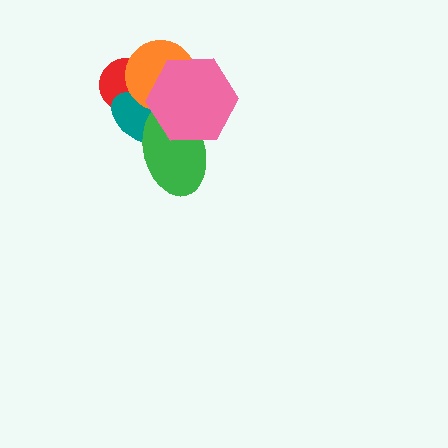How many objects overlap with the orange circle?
3 objects overlap with the orange circle.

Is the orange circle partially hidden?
Yes, it is partially covered by another shape.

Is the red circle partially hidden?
Yes, it is partially covered by another shape.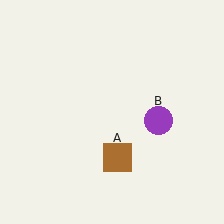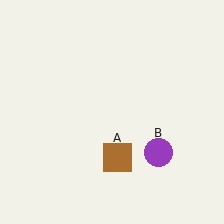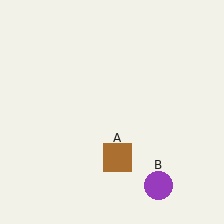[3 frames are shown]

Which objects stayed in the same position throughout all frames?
Brown square (object A) remained stationary.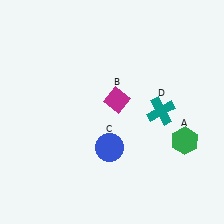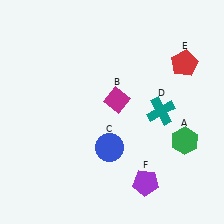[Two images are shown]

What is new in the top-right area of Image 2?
A red pentagon (E) was added in the top-right area of Image 2.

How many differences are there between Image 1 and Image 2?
There are 2 differences between the two images.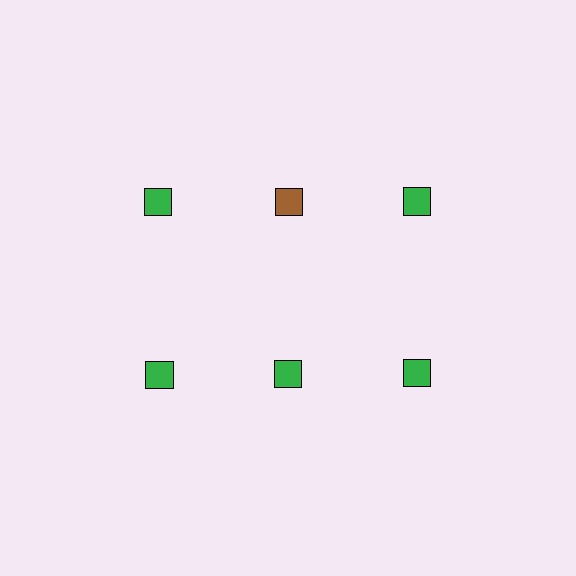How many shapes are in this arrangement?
There are 6 shapes arranged in a grid pattern.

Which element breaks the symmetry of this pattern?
The brown square in the top row, second from left column breaks the symmetry. All other shapes are green squares.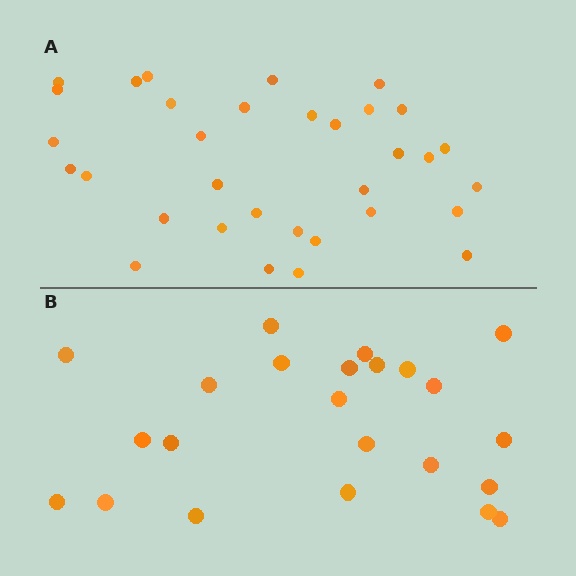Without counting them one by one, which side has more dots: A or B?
Region A (the top region) has more dots.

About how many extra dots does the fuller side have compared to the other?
Region A has roughly 10 or so more dots than region B.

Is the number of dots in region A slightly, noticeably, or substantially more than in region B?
Region A has noticeably more, but not dramatically so. The ratio is roughly 1.4 to 1.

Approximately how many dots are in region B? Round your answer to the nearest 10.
About 20 dots. (The exact count is 23, which rounds to 20.)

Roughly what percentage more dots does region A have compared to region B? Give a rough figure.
About 45% more.